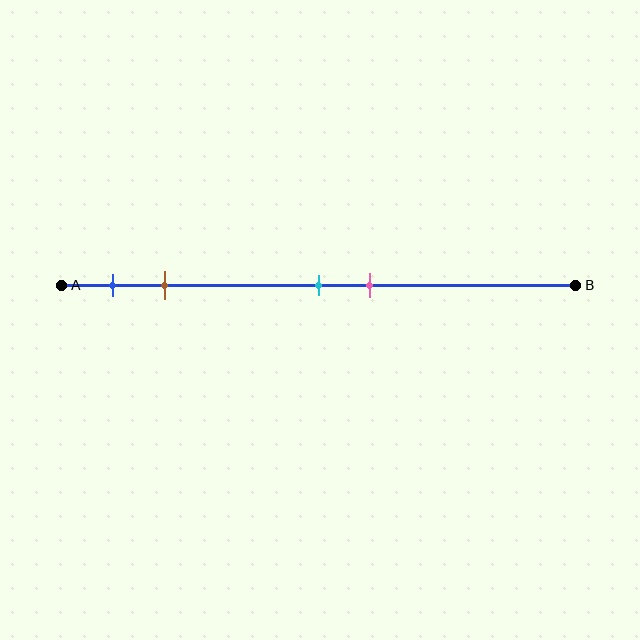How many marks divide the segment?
There are 4 marks dividing the segment.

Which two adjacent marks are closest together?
The cyan and pink marks are the closest adjacent pair.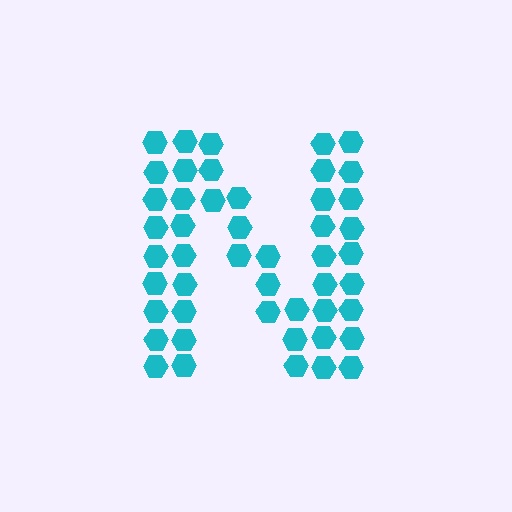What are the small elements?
The small elements are hexagons.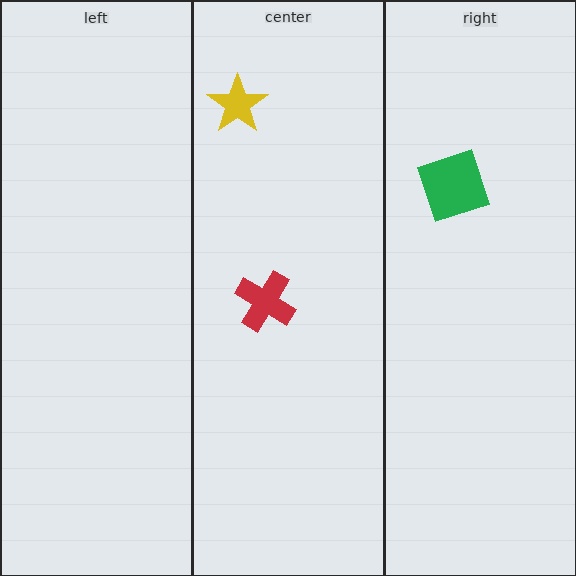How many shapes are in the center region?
2.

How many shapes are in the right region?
1.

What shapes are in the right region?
The green square.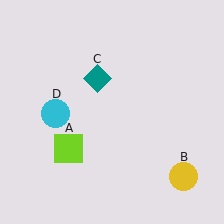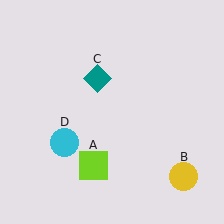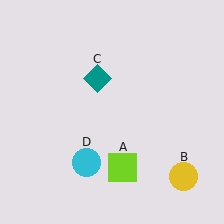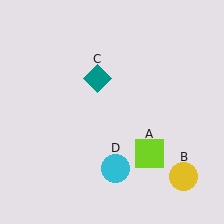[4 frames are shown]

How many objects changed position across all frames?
2 objects changed position: lime square (object A), cyan circle (object D).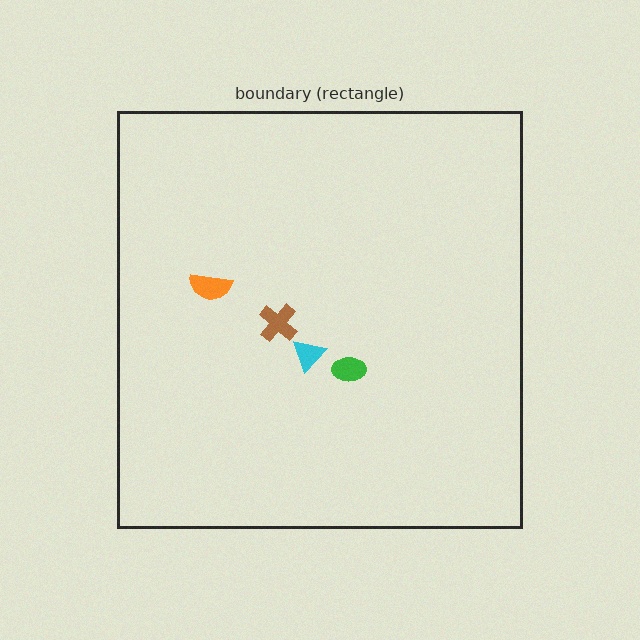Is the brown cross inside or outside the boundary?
Inside.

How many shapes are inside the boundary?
4 inside, 0 outside.